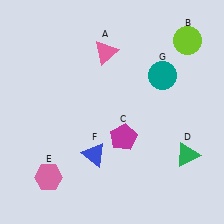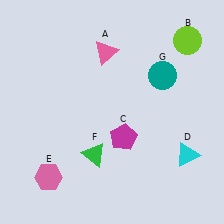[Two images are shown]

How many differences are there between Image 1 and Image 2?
There are 2 differences between the two images.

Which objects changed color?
D changed from green to cyan. F changed from blue to green.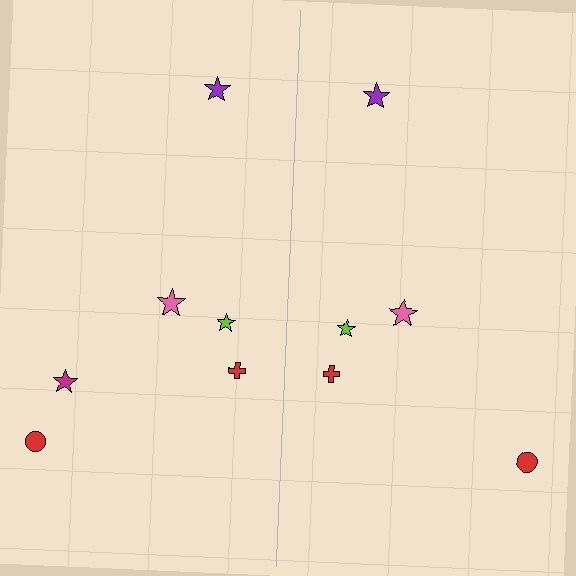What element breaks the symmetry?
A magenta star is missing from the right side.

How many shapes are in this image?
There are 11 shapes in this image.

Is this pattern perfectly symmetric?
No, the pattern is not perfectly symmetric. A magenta star is missing from the right side.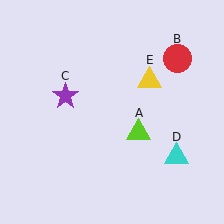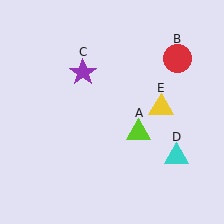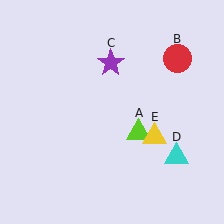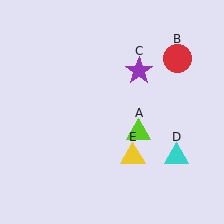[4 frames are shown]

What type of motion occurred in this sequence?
The purple star (object C), yellow triangle (object E) rotated clockwise around the center of the scene.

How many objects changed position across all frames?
2 objects changed position: purple star (object C), yellow triangle (object E).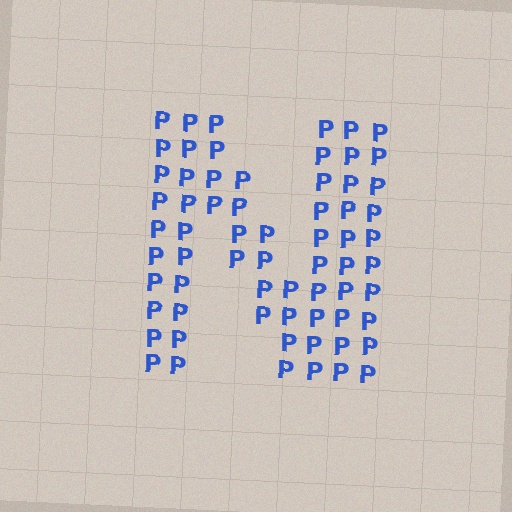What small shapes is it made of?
It is made of small letter P's.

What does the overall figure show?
The overall figure shows the letter N.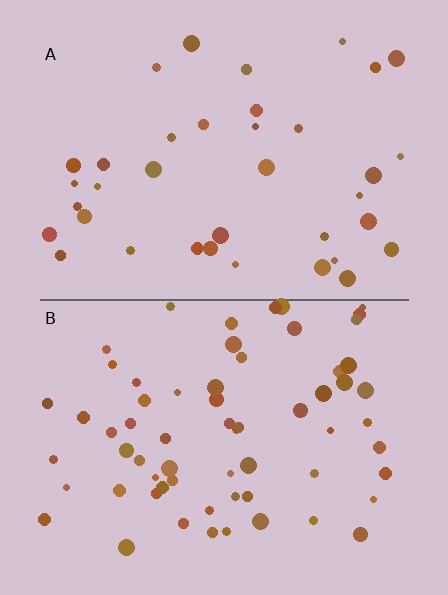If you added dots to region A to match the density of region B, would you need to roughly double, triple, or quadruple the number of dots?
Approximately double.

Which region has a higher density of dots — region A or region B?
B (the bottom).